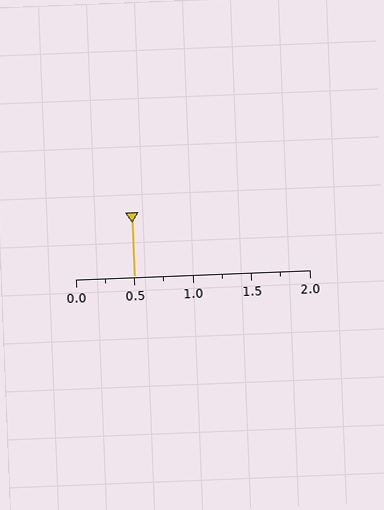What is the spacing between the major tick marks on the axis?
The major ticks are spaced 0.5 apart.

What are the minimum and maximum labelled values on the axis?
The axis runs from 0.0 to 2.0.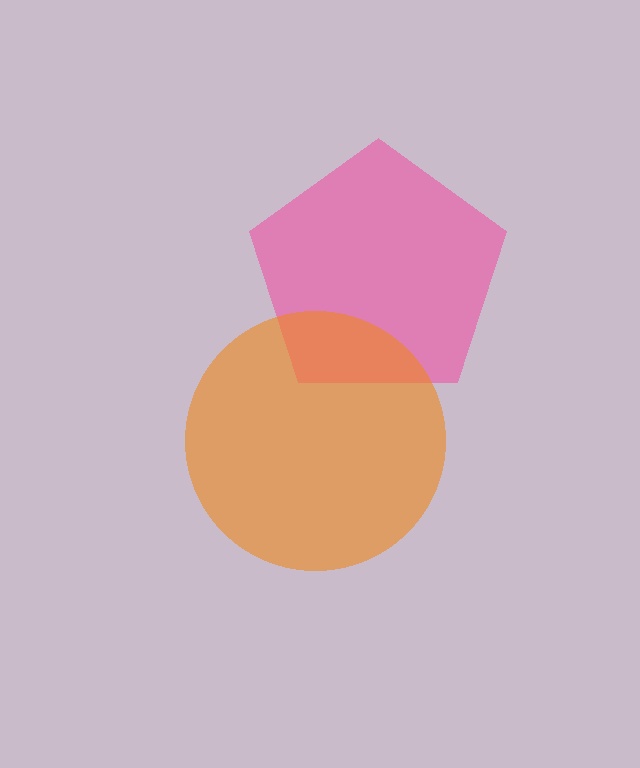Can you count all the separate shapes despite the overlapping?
Yes, there are 2 separate shapes.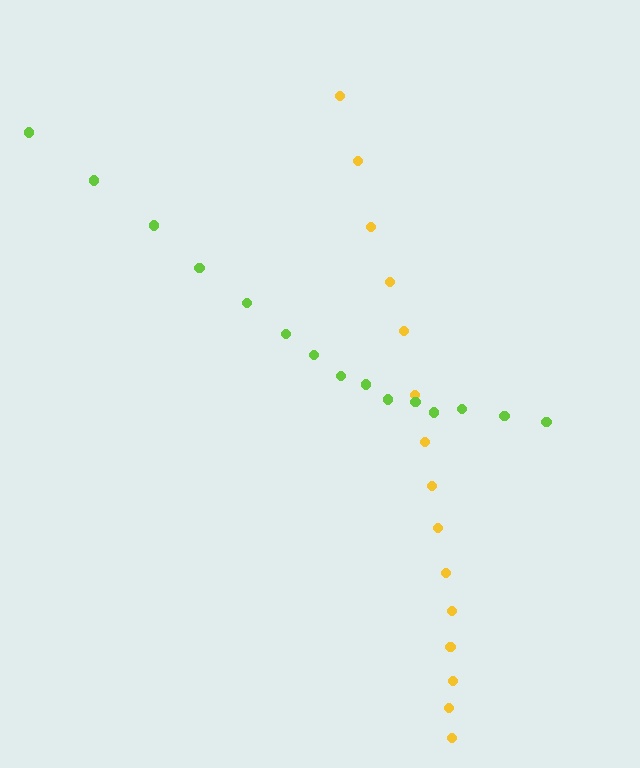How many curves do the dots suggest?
There are 2 distinct paths.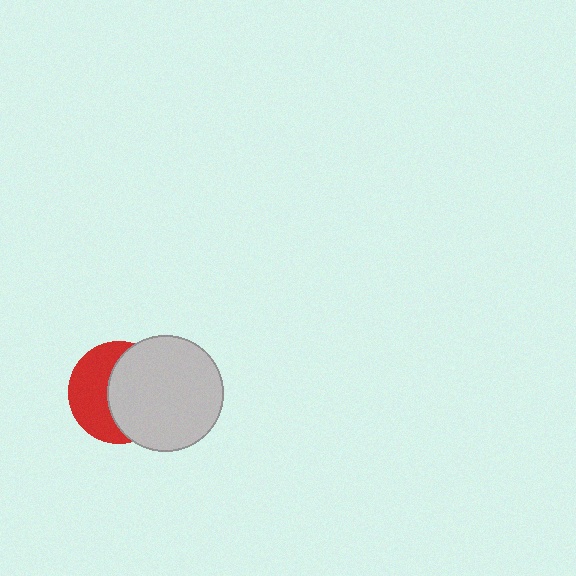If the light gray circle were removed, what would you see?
You would see the complete red circle.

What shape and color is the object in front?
The object in front is a light gray circle.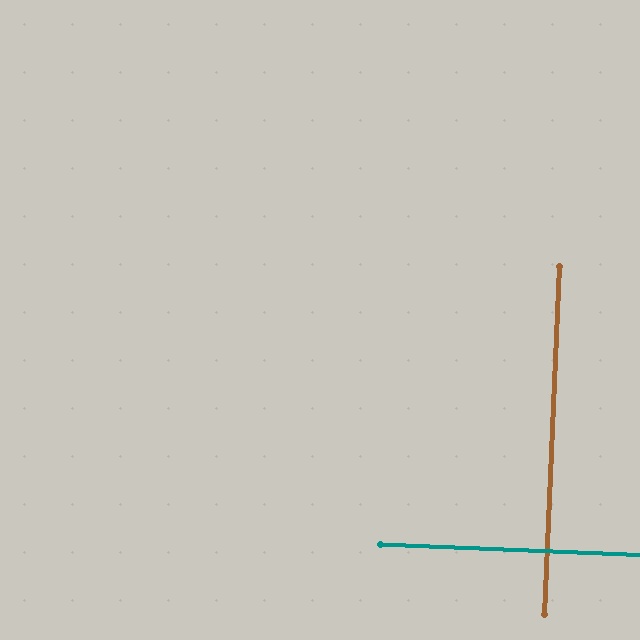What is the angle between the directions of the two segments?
Approximately 90 degrees.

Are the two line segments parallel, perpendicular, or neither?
Perpendicular — they meet at approximately 90°.